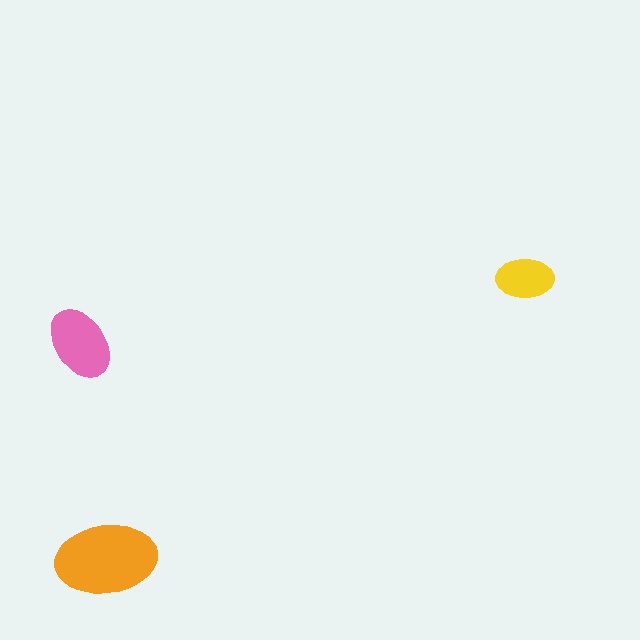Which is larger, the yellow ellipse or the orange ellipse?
The orange one.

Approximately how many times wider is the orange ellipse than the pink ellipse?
About 1.5 times wider.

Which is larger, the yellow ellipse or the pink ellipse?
The pink one.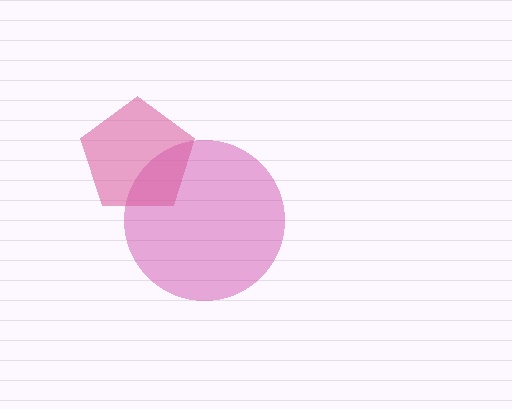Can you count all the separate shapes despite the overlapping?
Yes, there are 2 separate shapes.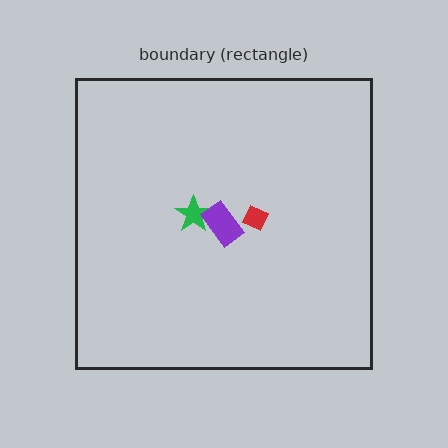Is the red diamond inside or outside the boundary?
Inside.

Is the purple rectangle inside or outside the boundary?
Inside.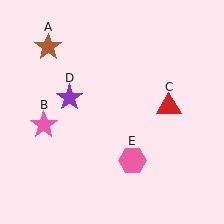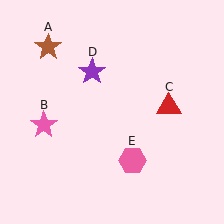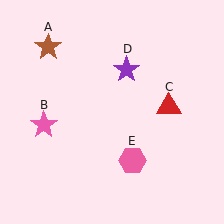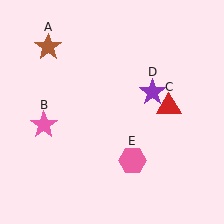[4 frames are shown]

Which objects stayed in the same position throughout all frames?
Brown star (object A) and pink star (object B) and red triangle (object C) and pink hexagon (object E) remained stationary.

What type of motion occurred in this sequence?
The purple star (object D) rotated clockwise around the center of the scene.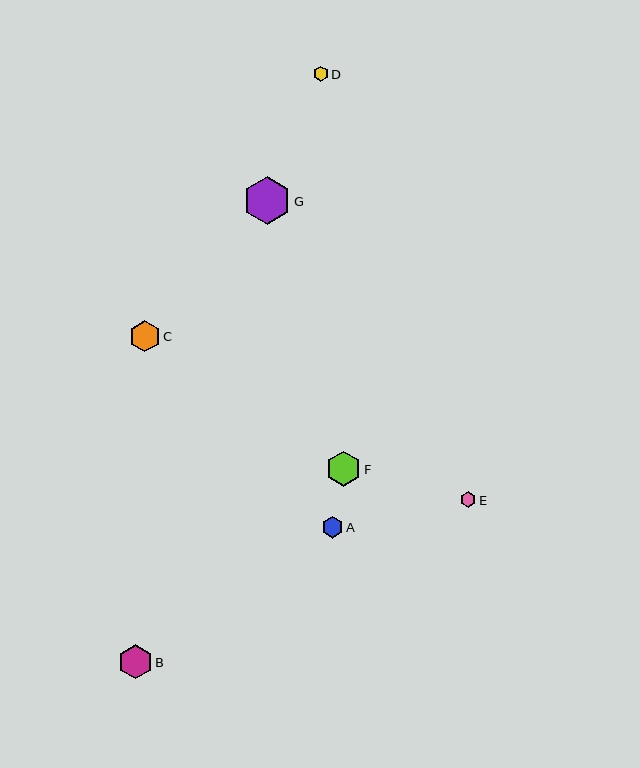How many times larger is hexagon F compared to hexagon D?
Hexagon F is approximately 2.4 times the size of hexagon D.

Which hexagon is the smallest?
Hexagon D is the smallest with a size of approximately 15 pixels.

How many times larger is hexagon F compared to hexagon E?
Hexagon F is approximately 2.3 times the size of hexagon E.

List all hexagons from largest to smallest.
From largest to smallest: G, F, B, C, A, E, D.